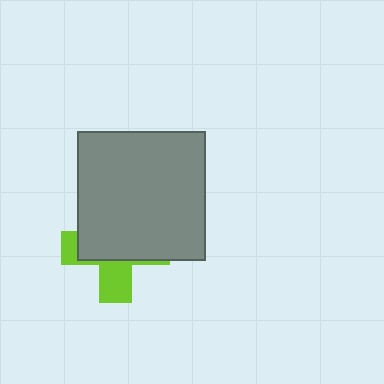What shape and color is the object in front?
The object in front is a gray square.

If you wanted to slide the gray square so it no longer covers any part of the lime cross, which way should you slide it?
Slide it up — that is the most direct way to separate the two shapes.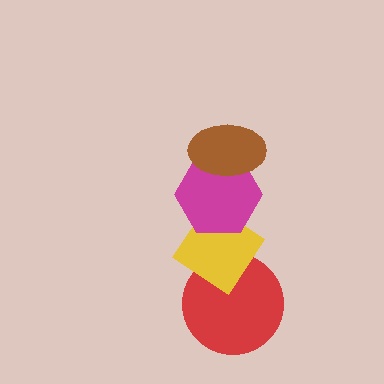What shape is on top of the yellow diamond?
The magenta hexagon is on top of the yellow diamond.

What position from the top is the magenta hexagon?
The magenta hexagon is 2nd from the top.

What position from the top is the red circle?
The red circle is 4th from the top.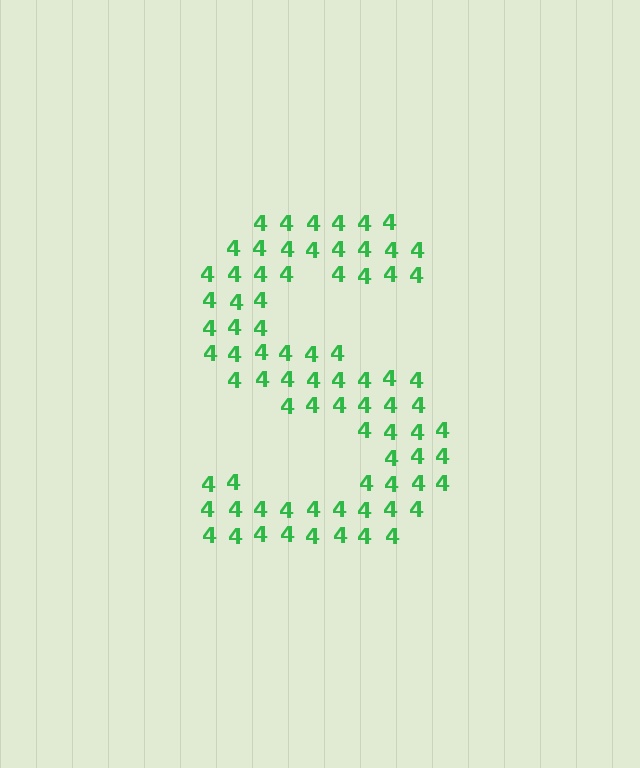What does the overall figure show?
The overall figure shows the letter S.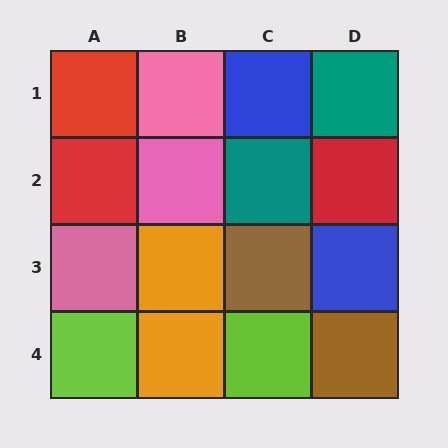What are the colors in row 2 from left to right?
Red, pink, teal, red.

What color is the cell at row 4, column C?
Lime.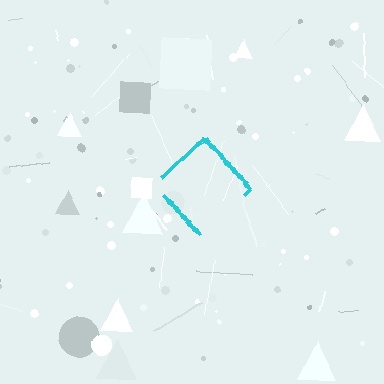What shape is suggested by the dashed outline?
The dashed outline suggests a diamond.